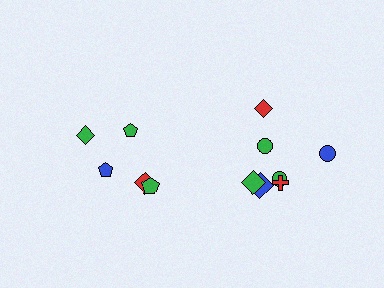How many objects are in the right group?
There are 7 objects.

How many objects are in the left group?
There are 5 objects.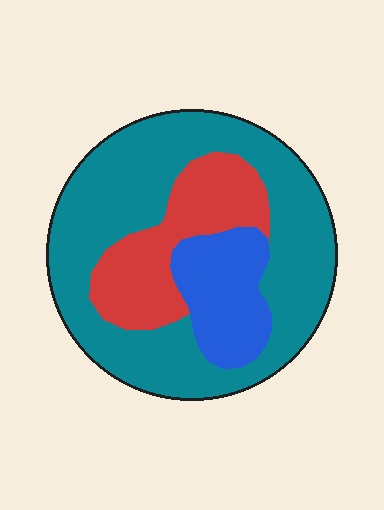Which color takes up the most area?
Teal, at roughly 60%.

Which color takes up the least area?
Blue, at roughly 15%.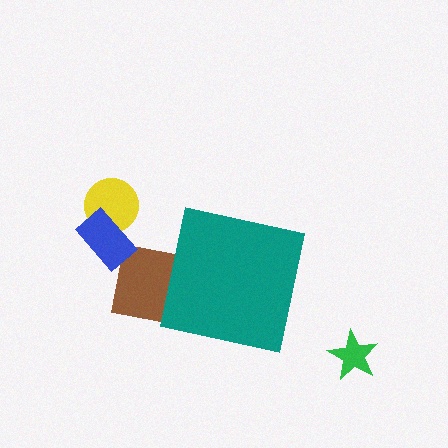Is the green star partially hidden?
No, the green star is fully visible.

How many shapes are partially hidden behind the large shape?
1 shape is partially hidden.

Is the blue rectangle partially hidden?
No, the blue rectangle is fully visible.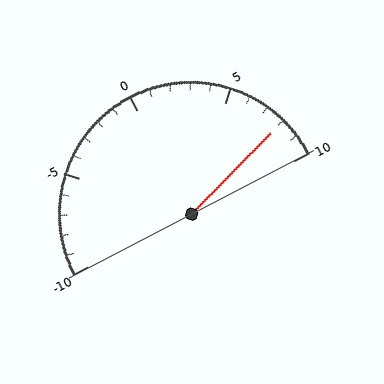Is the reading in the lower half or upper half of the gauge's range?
The reading is in the upper half of the range (-10 to 10).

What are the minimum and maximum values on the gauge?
The gauge ranges from -10 to 10.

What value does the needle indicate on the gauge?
The needle indicates approximately 8.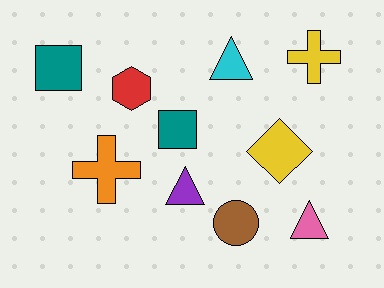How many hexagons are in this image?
There is 1 hexagon.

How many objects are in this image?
There are 10 objects.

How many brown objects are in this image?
There is 1 brown object.